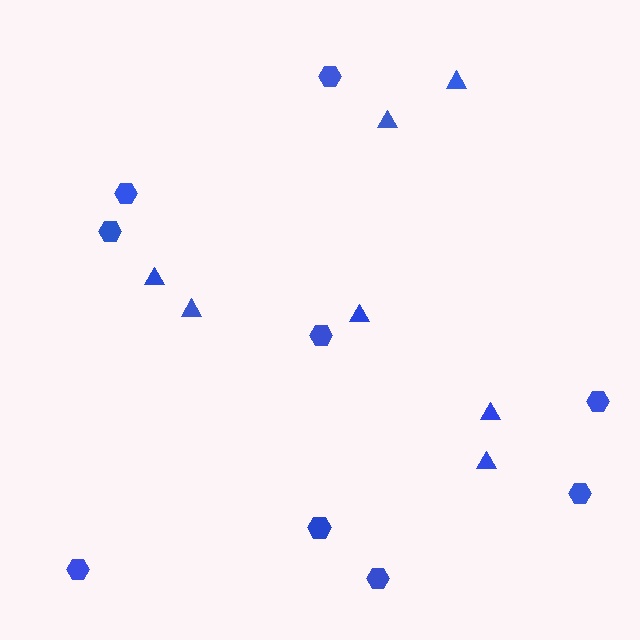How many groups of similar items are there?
There are 2 groups: one group of hexagons (9) and one group of triangles (7).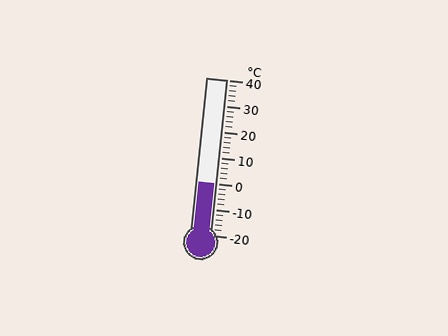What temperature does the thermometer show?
The thermometer shows approximately 0°C.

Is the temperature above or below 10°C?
The temperature is below 10°C.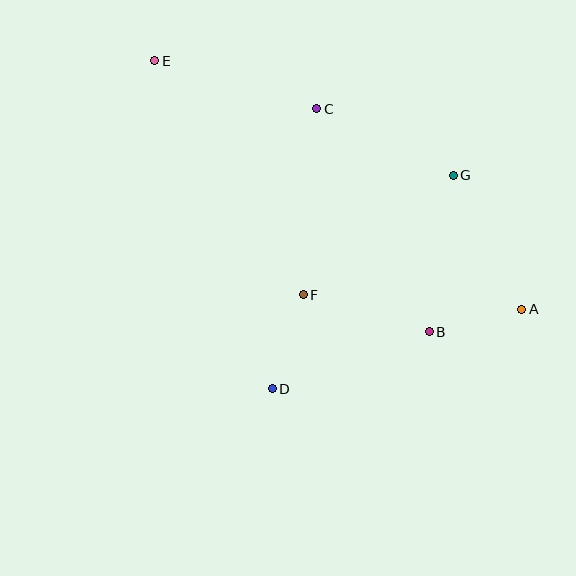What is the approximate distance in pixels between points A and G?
The distance between A and G is approximately 150 pixels.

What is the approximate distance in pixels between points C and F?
The distance between C and F is approximately 187 pixels.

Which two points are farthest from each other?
Points A and E are farthest from each other.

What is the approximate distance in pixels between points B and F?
The distance between B and F is approximately 131 pixels.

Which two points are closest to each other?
Points A and B are closest to each other.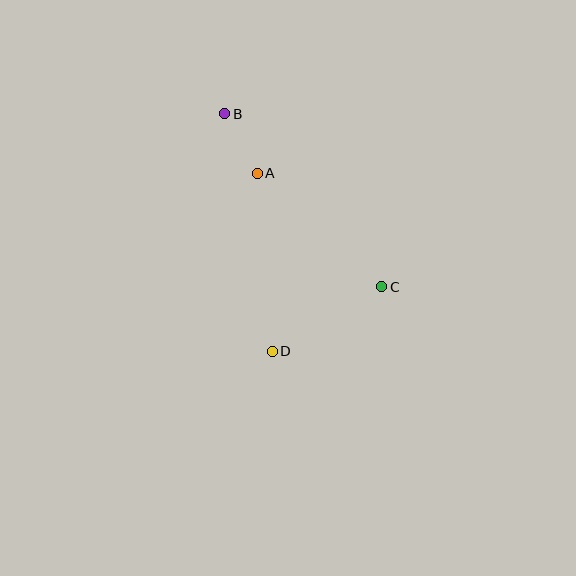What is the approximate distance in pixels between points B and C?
The distance between B and C is approximately 234 pixels.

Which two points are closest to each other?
Points A and B are closest to each other.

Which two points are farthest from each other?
Points B and D are farthest from each other.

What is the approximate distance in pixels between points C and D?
The distance between C and D is approximately 127 pixels.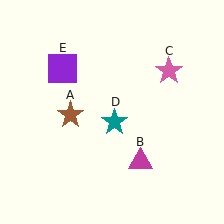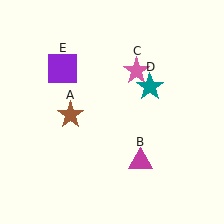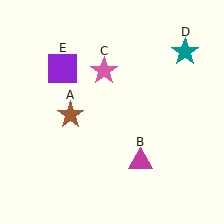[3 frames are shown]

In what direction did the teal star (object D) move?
The teal star (object D) moved up and to the right.